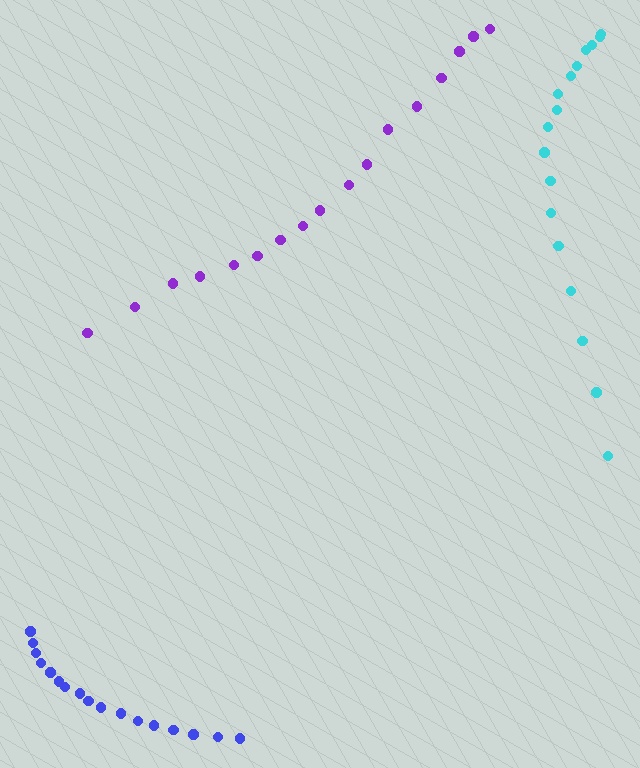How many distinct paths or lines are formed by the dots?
There are 3 distinct paths.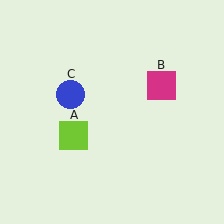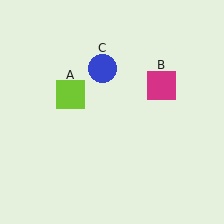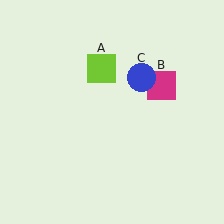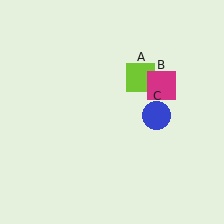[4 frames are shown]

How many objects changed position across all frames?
2 objects changed position: lime square (object A), blue circle (object C).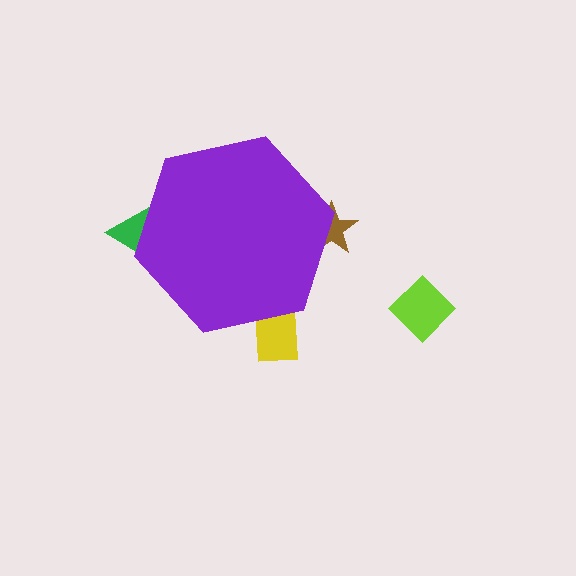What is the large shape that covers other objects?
A purple hexagon.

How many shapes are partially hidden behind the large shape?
3 shapes are partially hidden.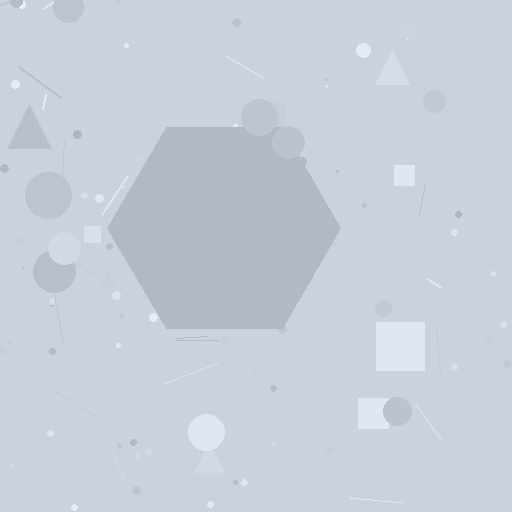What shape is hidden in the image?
A hexagon is hidden in the image.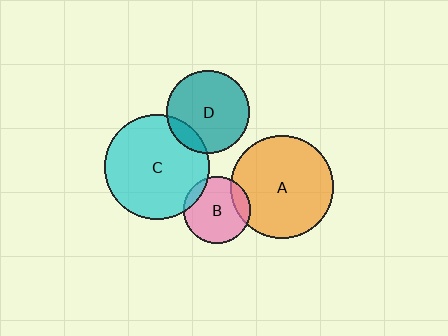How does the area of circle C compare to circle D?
Approximately 1.6 times.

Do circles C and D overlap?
Yes.